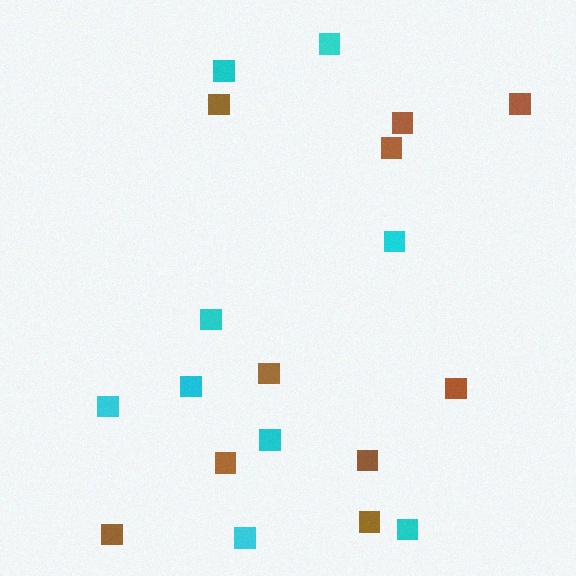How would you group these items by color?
There are 2 groups: one group of brown squares (10) and one group of cyan squares (9).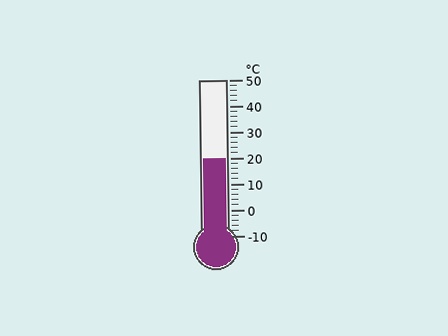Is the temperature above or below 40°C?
The temperature is below 40°C.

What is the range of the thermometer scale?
The thermometer scale ranges from -10°C to 50°C.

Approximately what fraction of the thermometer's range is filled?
The thermometer is filled to approximately 50% of its range.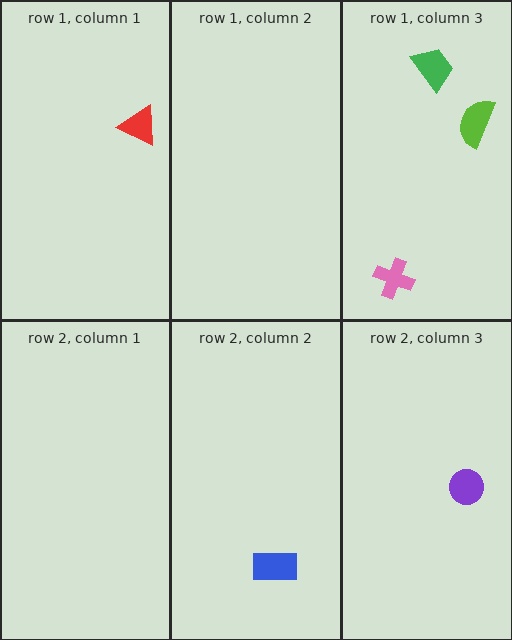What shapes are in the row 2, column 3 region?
The purple circle.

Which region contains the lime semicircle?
The row 1, column 3 region.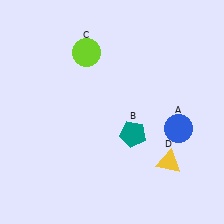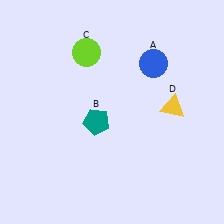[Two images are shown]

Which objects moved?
The objects that moved are: the blue circle (A), the teal pentagon (B), the yellow triangle (D).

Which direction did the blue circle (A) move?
The blue circle (A) moved up.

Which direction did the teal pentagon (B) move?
The teal pentagon (B) moved left.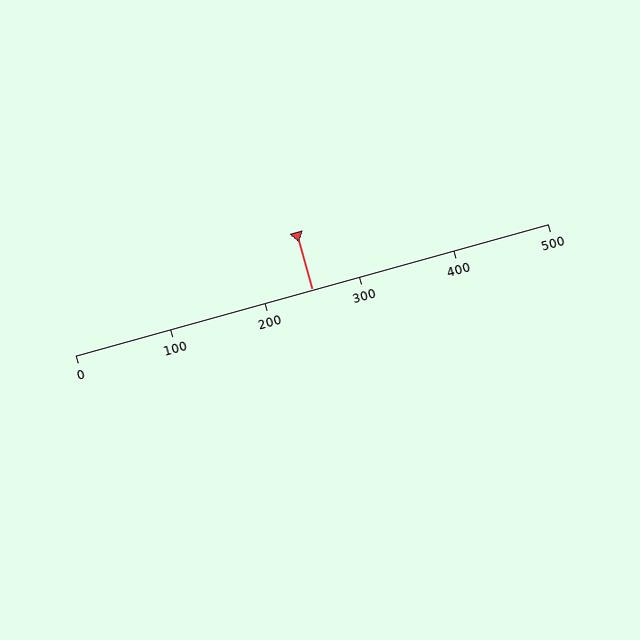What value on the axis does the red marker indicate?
The marker indicates approximately 250.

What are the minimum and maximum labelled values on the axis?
The axis runs from 0 to 500.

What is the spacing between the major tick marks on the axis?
The major ticks are spaced 100 apart.